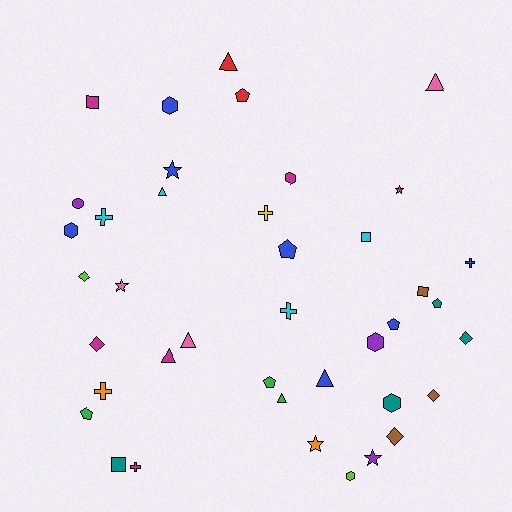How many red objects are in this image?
There are 2 red objects.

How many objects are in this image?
There are 40 objects.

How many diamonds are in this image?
There are 5 diamonds.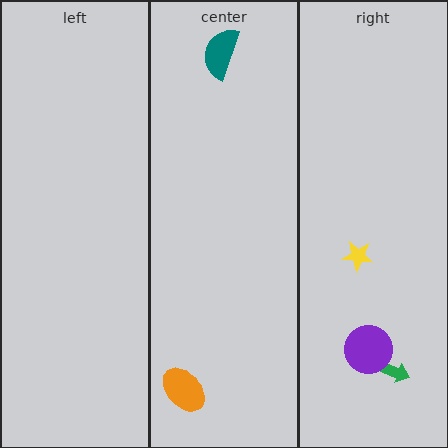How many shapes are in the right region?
3.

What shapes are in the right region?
The yellow star, the green arrow, the purple circle.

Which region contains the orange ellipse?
The center region.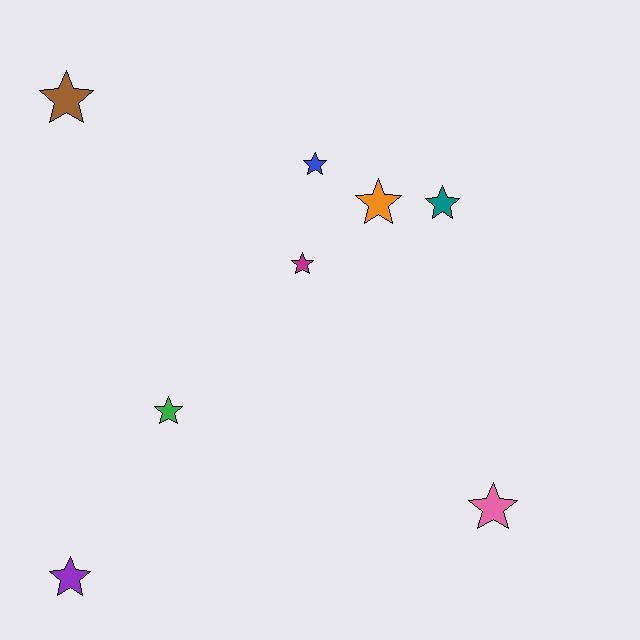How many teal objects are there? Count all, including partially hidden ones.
There is 1 teal object.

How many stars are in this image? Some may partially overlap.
There are 8 stars.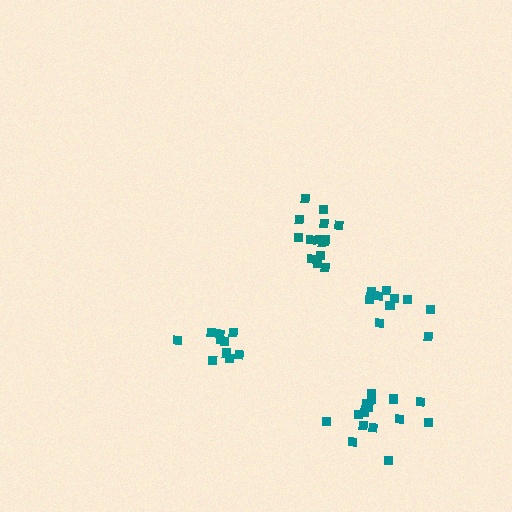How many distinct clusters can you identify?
There are 4 distinct clusters.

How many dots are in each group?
Group 1: 10 dots, Group 2: 15 dots, Group 3: 15 dots, Group 4: 10 dots (50 total).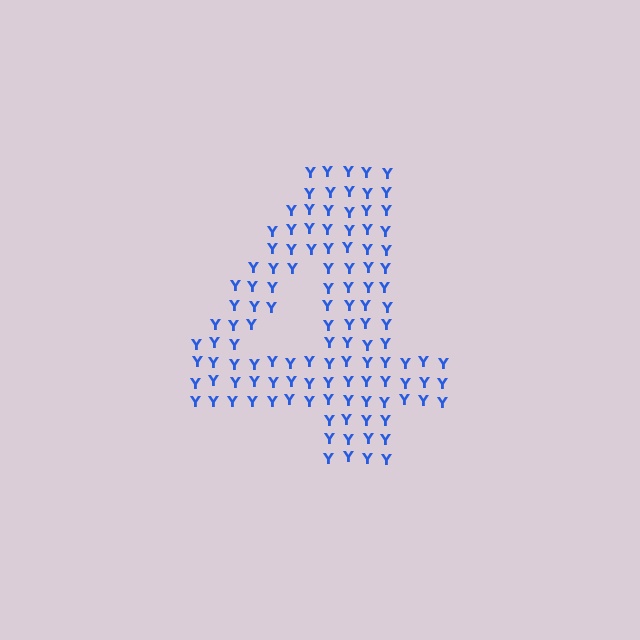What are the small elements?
The small elements are letter Y's.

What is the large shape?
The large shape is the digit 4.